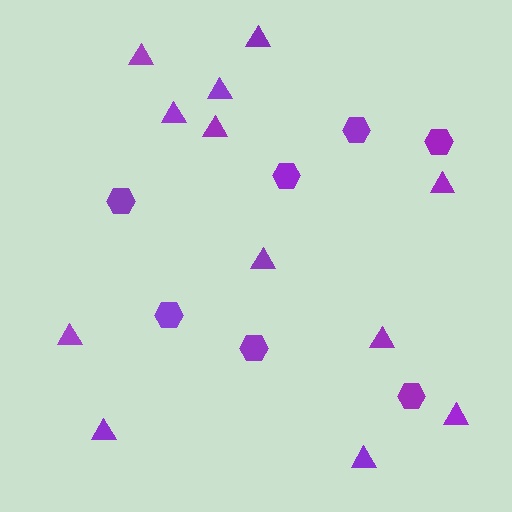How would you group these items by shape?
There are 2 groups: one group of hexagons (7) and one group of triangles (12).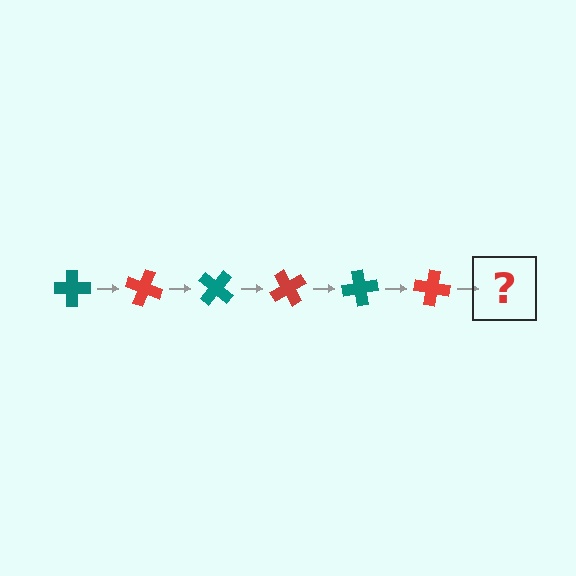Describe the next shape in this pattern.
It should be a teal cross, rotated 120 degrees from the start.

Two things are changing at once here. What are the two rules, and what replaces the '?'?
The two rules are that it rotates 20 degrees each step and the color cycles through teal and red. The '?' should be a teal cross, rotated 120 degrees from the start.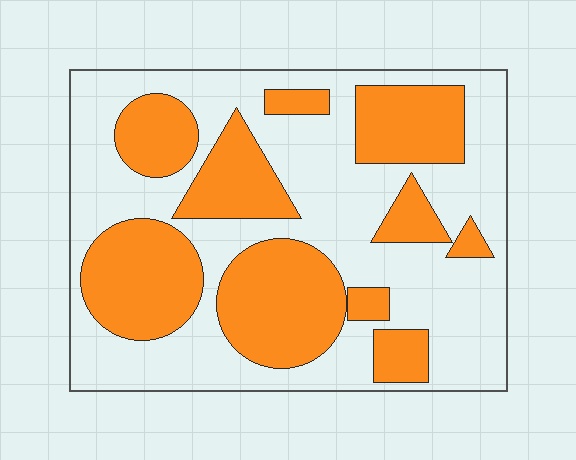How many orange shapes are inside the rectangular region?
10.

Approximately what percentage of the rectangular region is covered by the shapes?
Approximately 40%.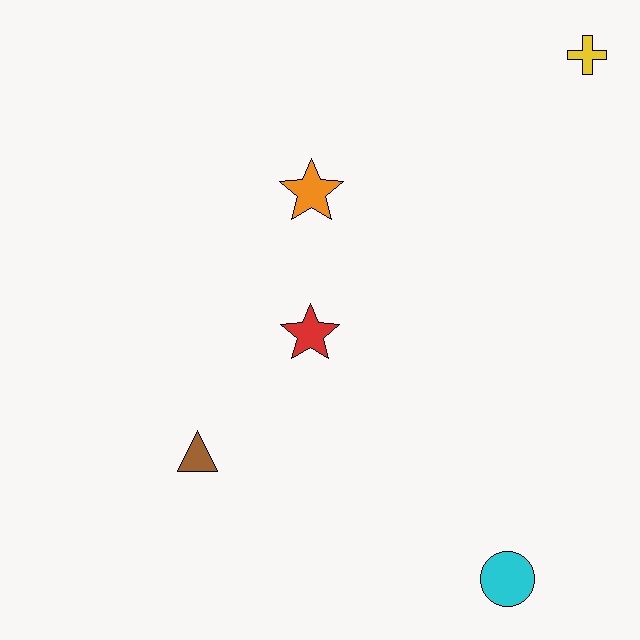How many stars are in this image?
There are 2 stars.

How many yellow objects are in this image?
There is 1 yellow object.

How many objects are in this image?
There are 5 objects.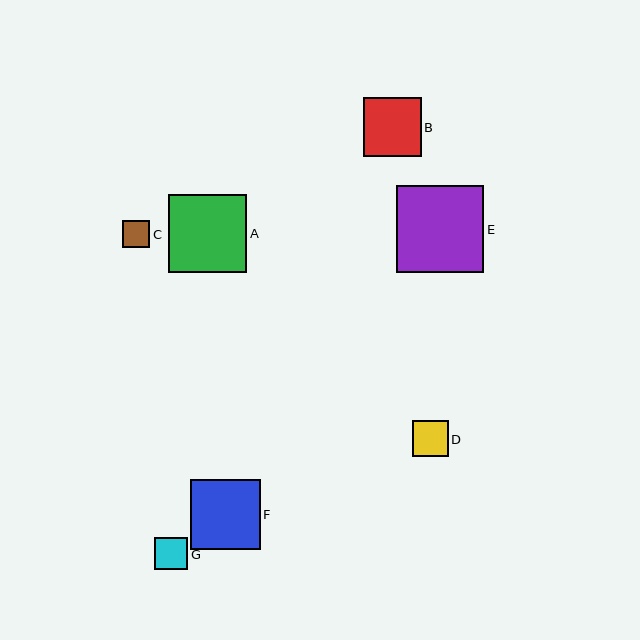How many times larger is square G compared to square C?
Square G is approximately 1.2 times the size of square C.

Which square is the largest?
Square E is the largest with a size of approximately 87 pixels.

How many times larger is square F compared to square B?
Square F is approximately 1.2 times the size of square B.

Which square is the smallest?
Square C is the smallest with a size of approximately 27 pixels.